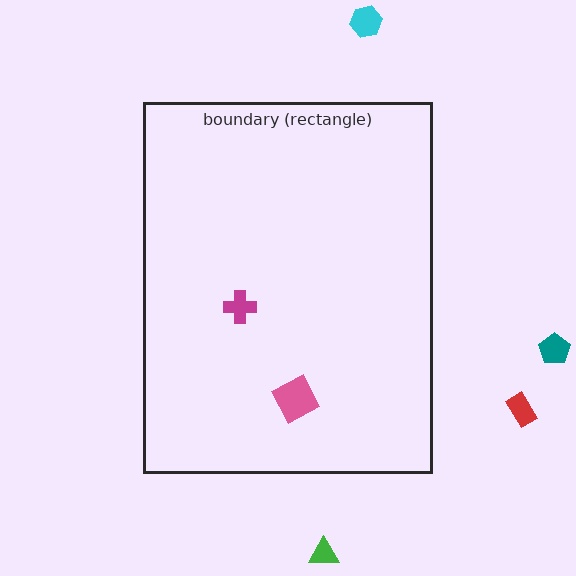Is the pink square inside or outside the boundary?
Inside.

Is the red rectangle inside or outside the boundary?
Outside.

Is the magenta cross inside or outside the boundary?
Inside.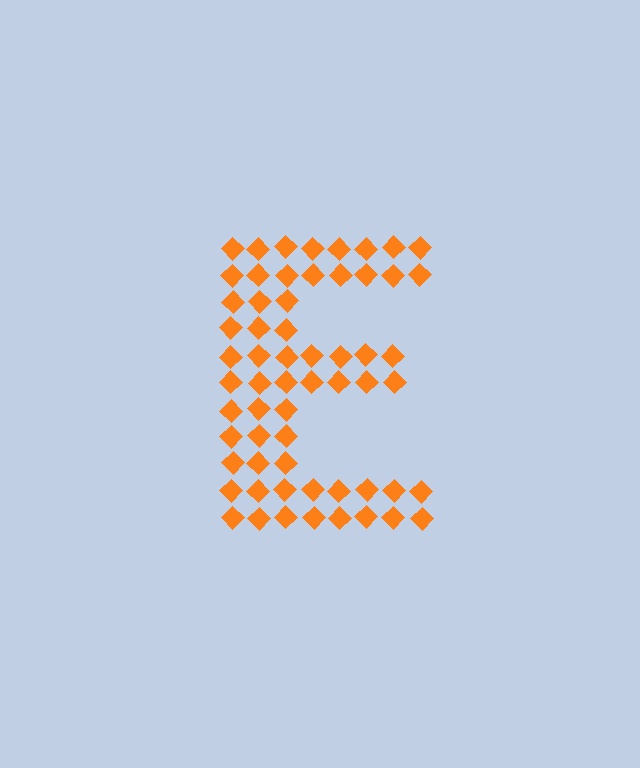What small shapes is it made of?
It is made of small diamonds.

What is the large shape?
The large shape is the letter E.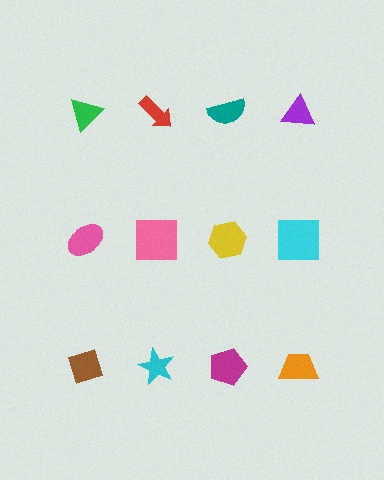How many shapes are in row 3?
4 shapes.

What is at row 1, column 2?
A red arrow.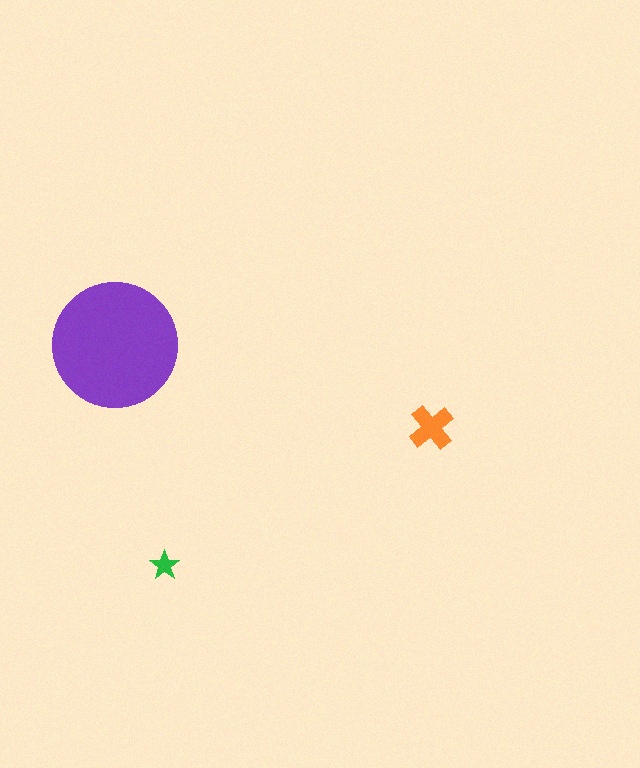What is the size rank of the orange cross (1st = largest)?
2nd.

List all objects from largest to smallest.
The purple circle, the orange cross, the green star.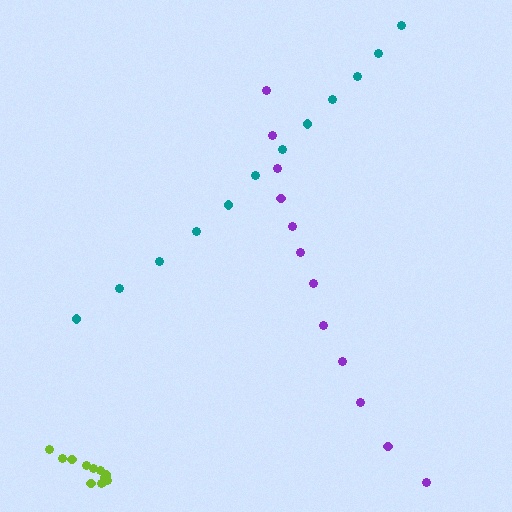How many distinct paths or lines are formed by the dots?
There are 3 distinct paths.